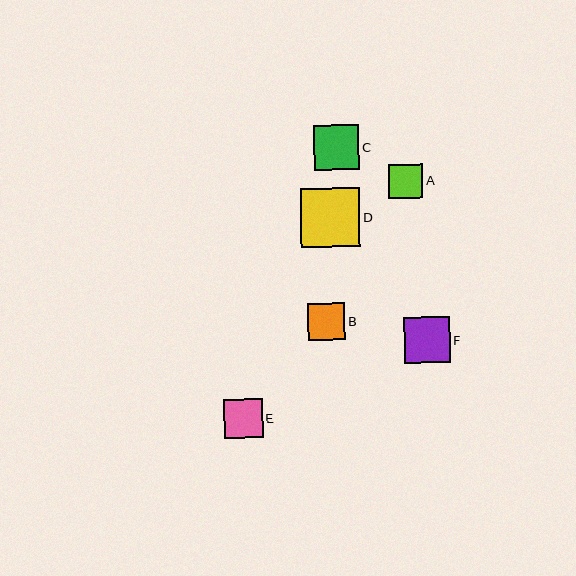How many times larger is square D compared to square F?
Square D is approximately 1.3 times the size of square F.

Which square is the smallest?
Square A is the smallest with a size of approximately 34 pixels.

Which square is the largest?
Square D is the largest with a size of approximately 59 pixels.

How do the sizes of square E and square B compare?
Square E and square B are approximately the same size.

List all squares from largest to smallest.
From largest to smallest: D, F, C, E, B, A.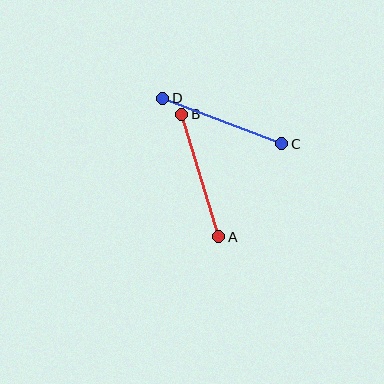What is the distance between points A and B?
The distance is approximately 128 pixels.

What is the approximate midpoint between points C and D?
The midpoint is at approximately (222, 121) pixels.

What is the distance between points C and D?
The distance is approximately 127 pixels.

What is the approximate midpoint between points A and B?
The midpoint is at approximately (200, 175) pixels.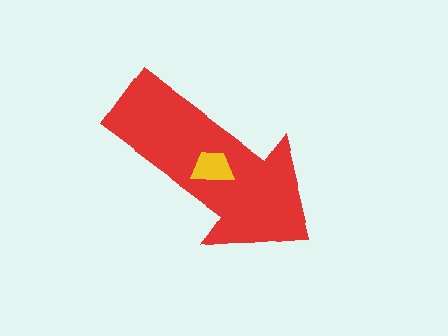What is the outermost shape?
The red arrow.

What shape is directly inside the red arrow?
The yellow trapezoid.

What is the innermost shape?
The yellow trapezoid.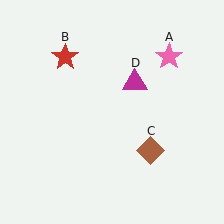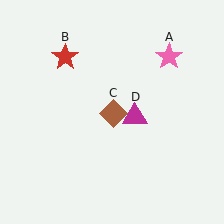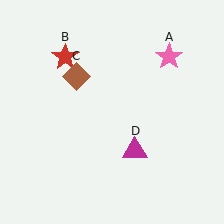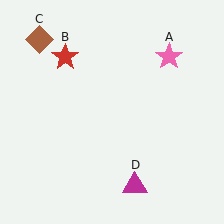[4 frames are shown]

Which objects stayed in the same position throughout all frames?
Pink star (object A) and red star (object B) remained stationary.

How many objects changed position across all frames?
2 objects changed position: brown diamond (object C), magenta triangle (object D).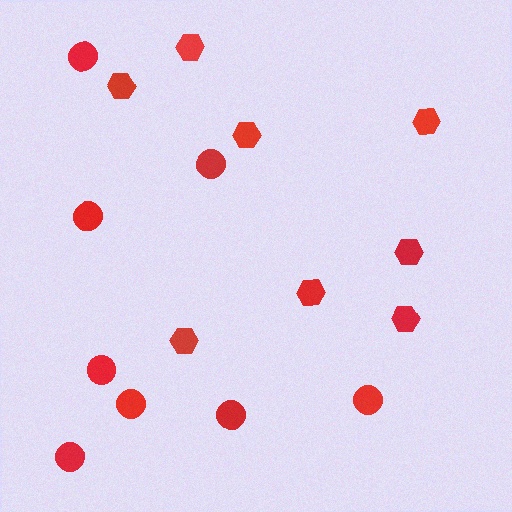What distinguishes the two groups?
There are 2 groups: one group of hexagons (8) and one group of circles (8).